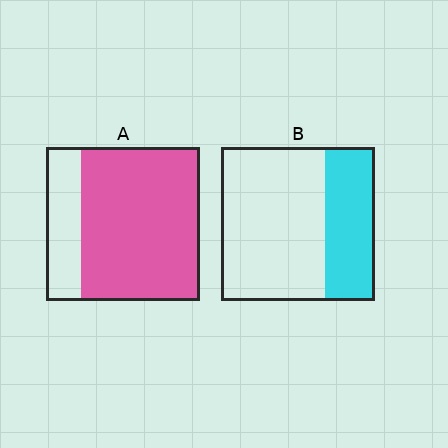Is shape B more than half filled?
No.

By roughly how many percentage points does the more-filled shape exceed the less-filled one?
By roughly 45 percentage points (A over B).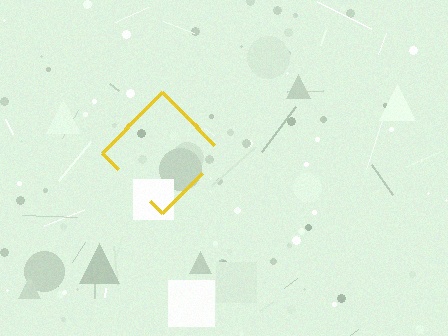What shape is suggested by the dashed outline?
The dashed outline suggests a diamond.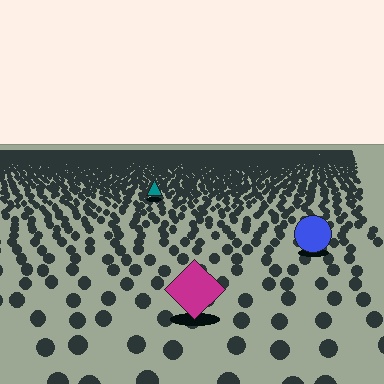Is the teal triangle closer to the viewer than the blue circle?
No. The blue circle is closer — you can tell from the texture gradient: the ground texture is coarser near it.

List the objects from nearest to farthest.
From nearest to farthest: the magenta diamond, the blue circle, the teal triangle.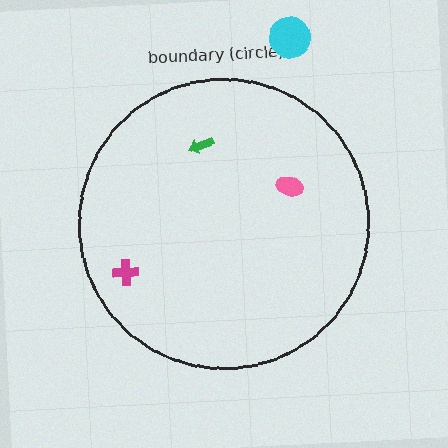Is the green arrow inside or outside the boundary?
Inside.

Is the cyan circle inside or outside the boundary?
Outside.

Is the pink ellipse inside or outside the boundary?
Inside.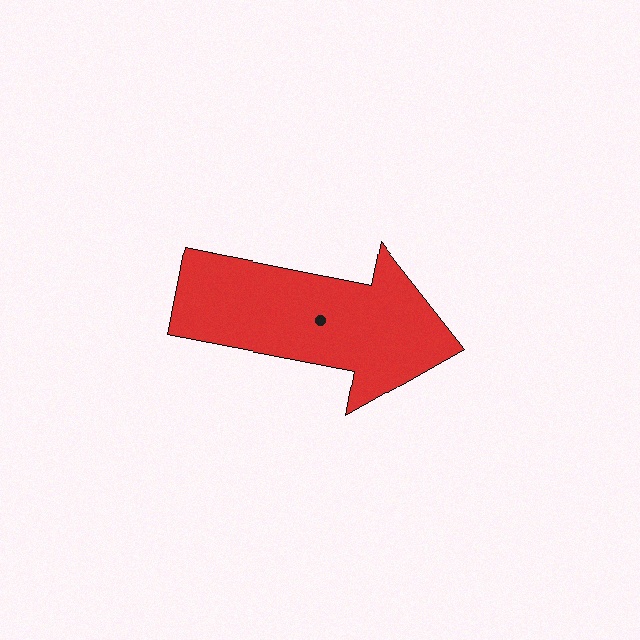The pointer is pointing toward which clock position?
Roughly 3 o'clock.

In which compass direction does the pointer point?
East.